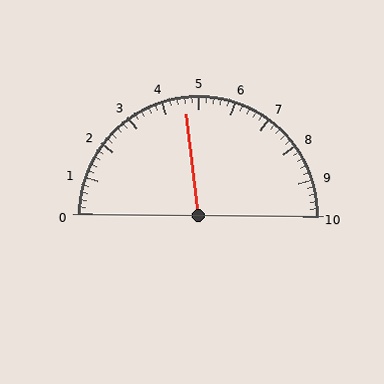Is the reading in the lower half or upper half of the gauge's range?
The reading is in the lower half of the range (0 to 10).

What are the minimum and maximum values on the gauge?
The gauge ranges from 0 to 10.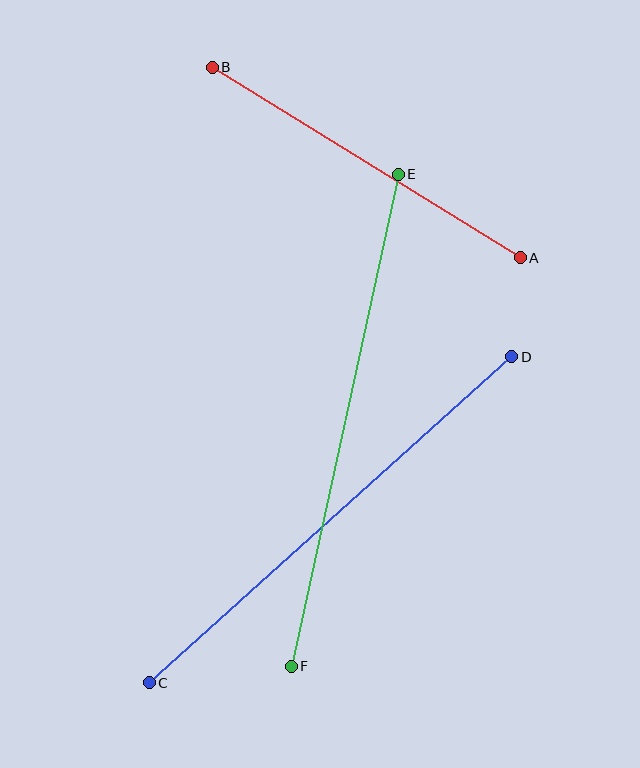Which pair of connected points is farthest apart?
Points E and F are farthest apart.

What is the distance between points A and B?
The distance is approximately 362 pixels.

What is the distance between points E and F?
The distance is approximately 504 pixels.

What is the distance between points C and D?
The distance is approximately 487 pixels.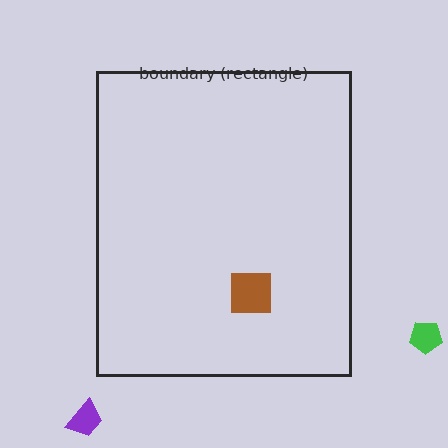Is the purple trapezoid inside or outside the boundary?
Outside.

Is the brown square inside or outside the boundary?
Inside.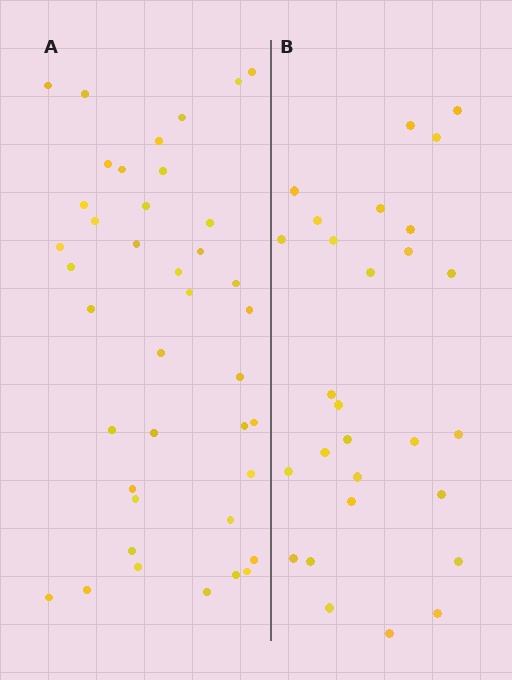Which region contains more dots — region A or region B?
Region A (the left region) has more dots.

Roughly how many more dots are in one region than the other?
Region A has roughly 12 or so more dots than region B.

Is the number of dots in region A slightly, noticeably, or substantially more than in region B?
Region A has noticeably more, but not dramatically so. The ratio is roughly 1.4 to 1.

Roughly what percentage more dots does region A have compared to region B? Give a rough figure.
About 45% more.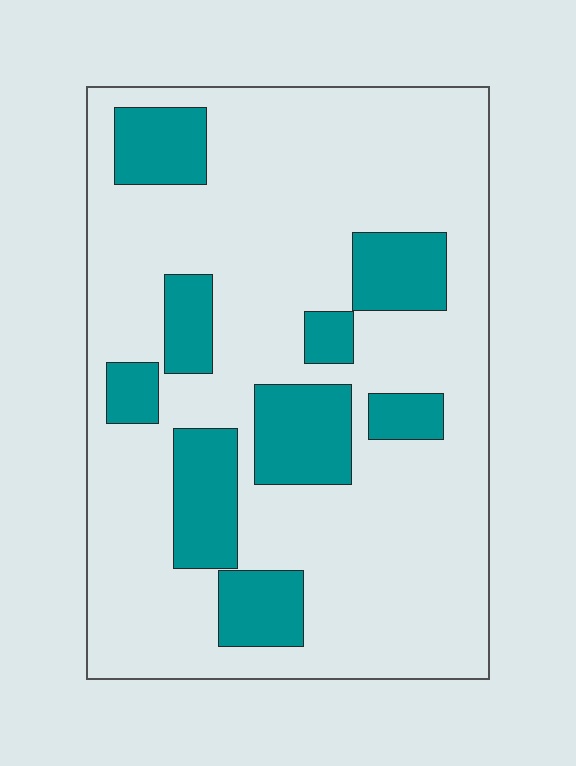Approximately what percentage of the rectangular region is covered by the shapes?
Approximately 25%.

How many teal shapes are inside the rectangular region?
9.